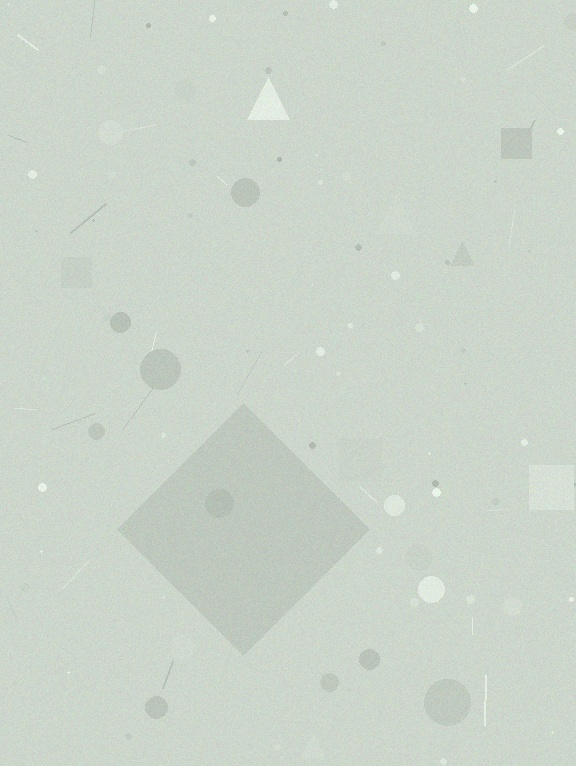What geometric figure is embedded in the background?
A diamond is embedded in the background.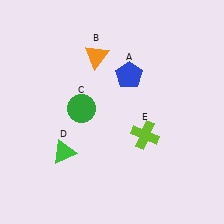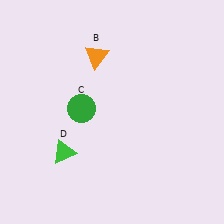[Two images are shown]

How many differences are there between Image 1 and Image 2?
There are 2 differences between the two images.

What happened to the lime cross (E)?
The lime cross (E) was removed in Image 2. It was in the bottom-right area of Image 1.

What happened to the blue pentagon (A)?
The blue pentagon (A) was removed in Image 2. It was in the top-right area of Image 1.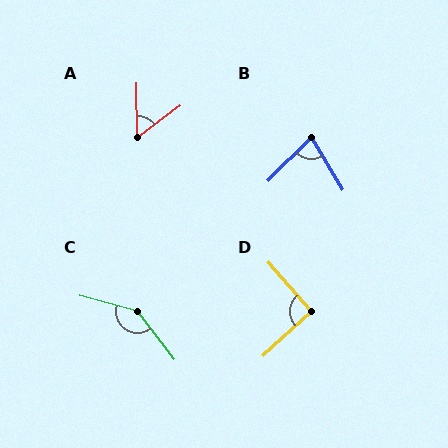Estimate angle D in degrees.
Approximately 92 degrees.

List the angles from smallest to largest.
A (53°), B (75°), D (92°), C (142°).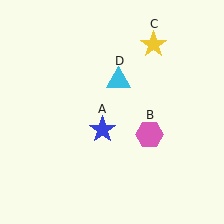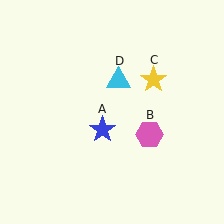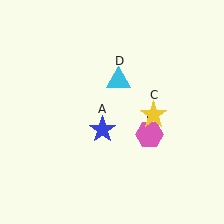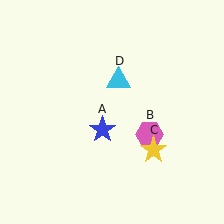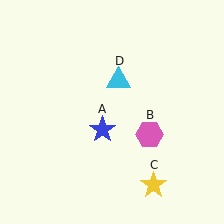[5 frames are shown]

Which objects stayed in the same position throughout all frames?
Blue star (object A) and pink hexagon (object B) and cyan triangle (object D) remained stationary.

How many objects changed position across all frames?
1 object changed position: yellow star (object C).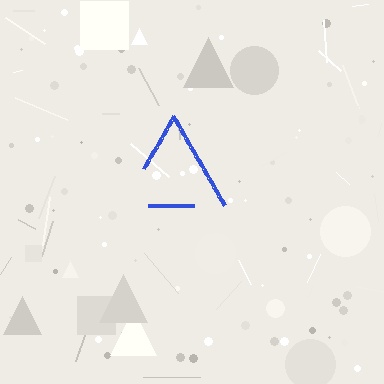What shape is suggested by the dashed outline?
The dashed outline suggests a triangle.